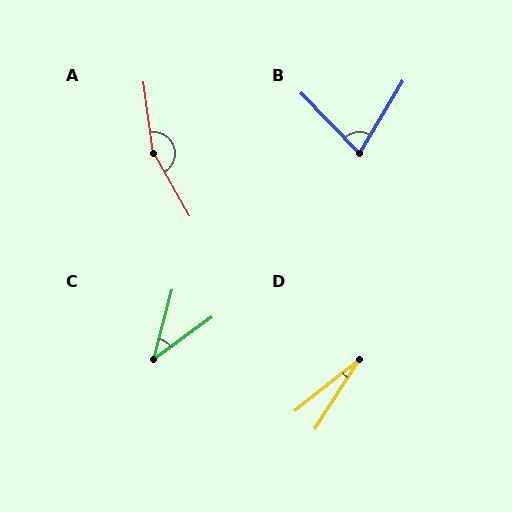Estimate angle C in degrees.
Approximately 40 degrees.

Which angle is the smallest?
D, at approximately 19 degrees.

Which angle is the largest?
A, at approximately 158 degrees.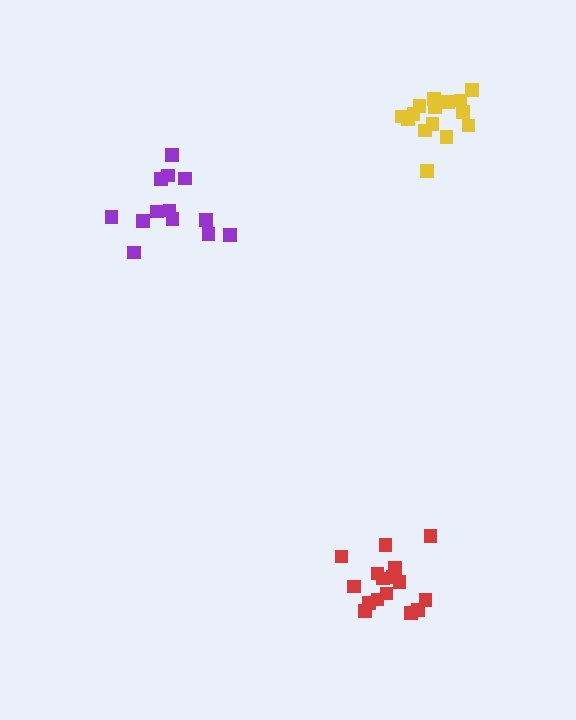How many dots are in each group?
Group 1: 16 dots, Group 2: 13 dots, Group 3: 15 dots (44 total).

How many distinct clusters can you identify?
There are 3 distinct clusters.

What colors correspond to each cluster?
The clusters are colored: red, purple, yellow.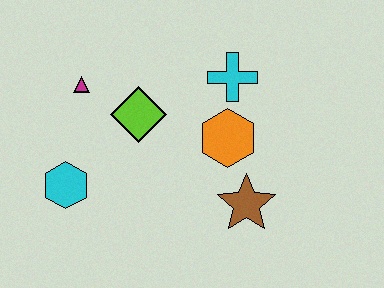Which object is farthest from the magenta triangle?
The brown star is farthest from the magenta triangle.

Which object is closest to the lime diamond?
The magenta triangle is closest to the lime diamond.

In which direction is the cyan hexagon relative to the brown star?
The cyan hexagon is to the left of the brown star.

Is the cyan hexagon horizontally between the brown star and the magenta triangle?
No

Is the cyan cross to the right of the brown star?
No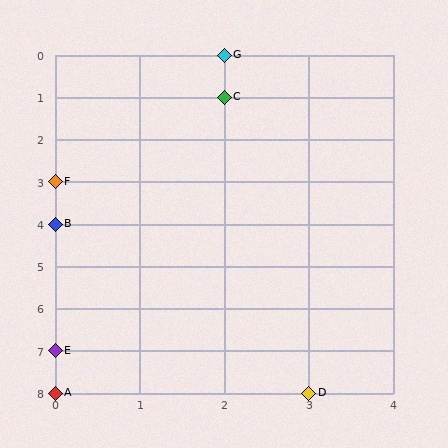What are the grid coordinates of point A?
Point A is at grid coordinates (0, 8).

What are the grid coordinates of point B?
Point B is at grid coordinates (0, 4).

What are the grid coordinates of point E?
Point E is at grid coordinates (0, 7).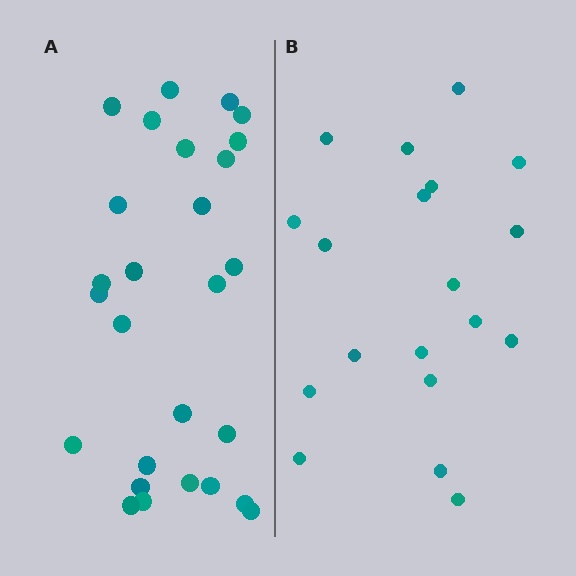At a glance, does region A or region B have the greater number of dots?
Region A (the left region) has more dots.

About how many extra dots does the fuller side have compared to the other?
Region A has roughly 8 or so more dots than region B.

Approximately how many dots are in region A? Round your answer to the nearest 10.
About 30 dots. (The exact count is 27, which rounds to 30.)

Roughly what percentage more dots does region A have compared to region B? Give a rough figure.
About 40% more.